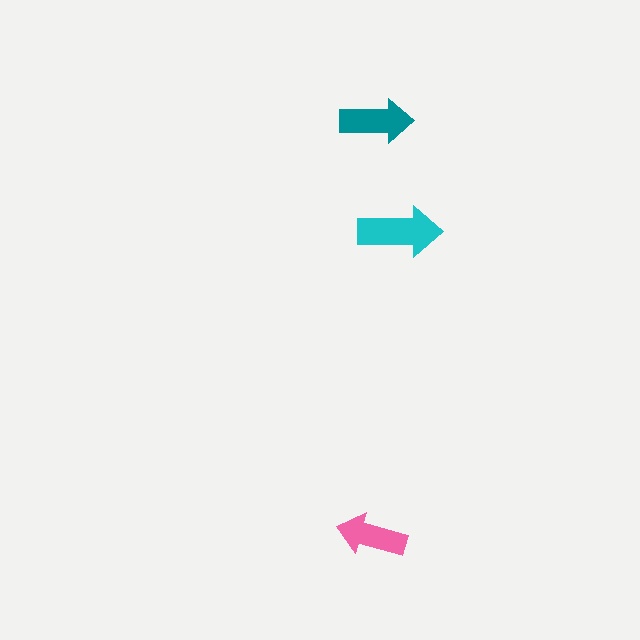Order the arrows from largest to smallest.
the cyan one, the teal one, the pink one.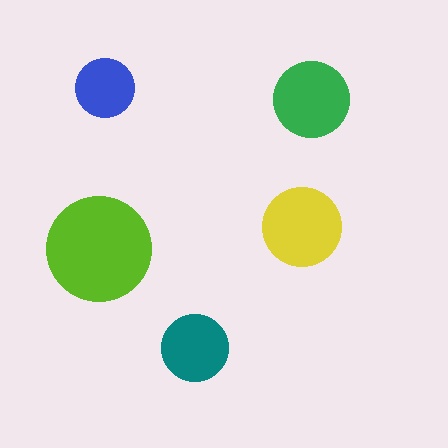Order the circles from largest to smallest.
the lime one, the yellow one, the green one, the teal one, the blue one.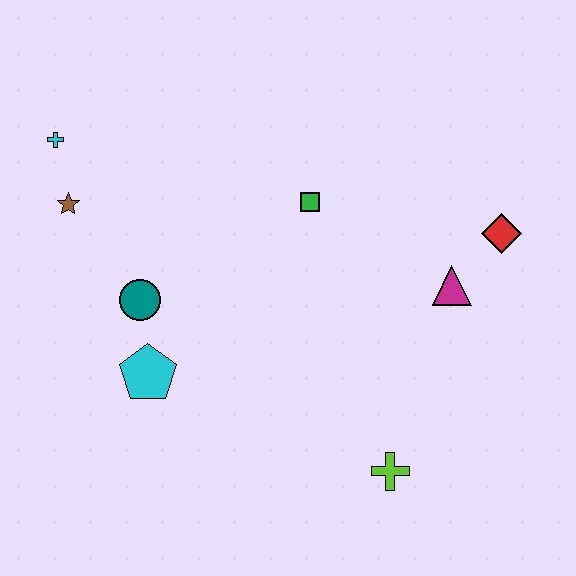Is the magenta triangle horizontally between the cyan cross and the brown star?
No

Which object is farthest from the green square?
The lime cross is farthest from the green square.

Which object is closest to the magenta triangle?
The red diamond is closest to the magenta triangle.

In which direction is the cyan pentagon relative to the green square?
The cyan pentagon is below the green square.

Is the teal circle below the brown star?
Yes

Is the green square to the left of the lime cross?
Yes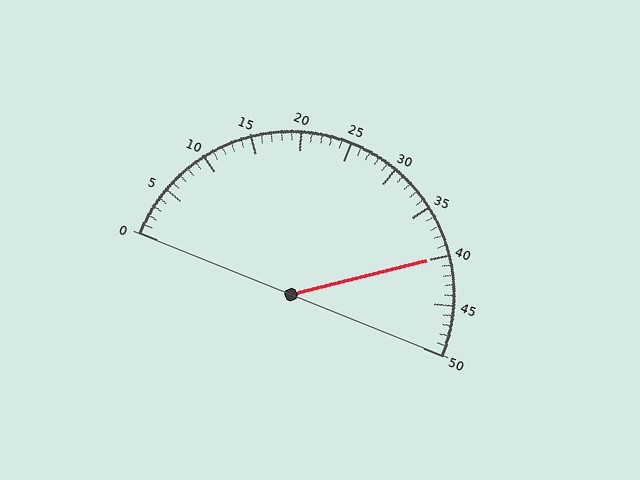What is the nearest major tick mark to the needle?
The nearest major tick mark is 40.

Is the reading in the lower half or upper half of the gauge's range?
The reading is in the upper half of the range (0 to 50).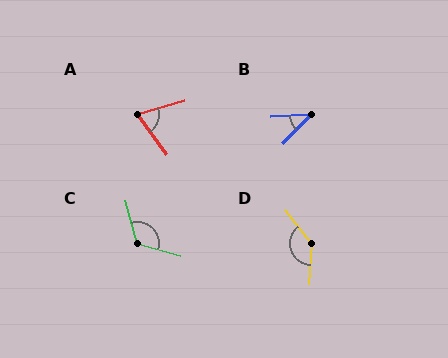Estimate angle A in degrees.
Approximately 70 degrees.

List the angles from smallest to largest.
B (42°), A (70°), C (120°), D (139°).